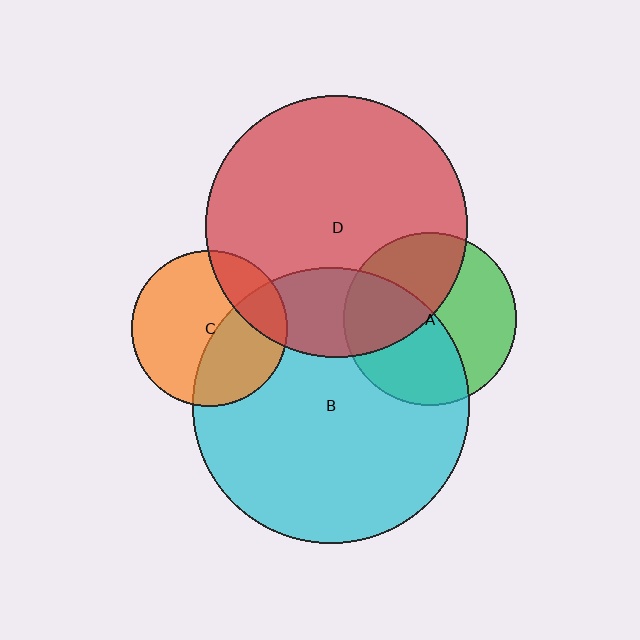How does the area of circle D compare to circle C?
Approximately 2.8 times.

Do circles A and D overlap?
Yes.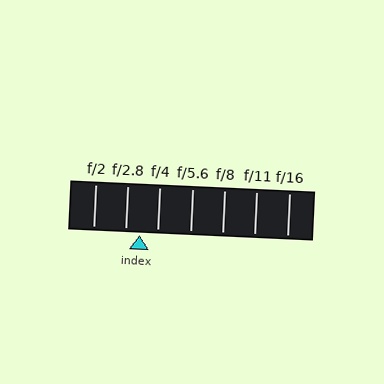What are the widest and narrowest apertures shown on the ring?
The widest aperture shown is f/2 and the narrowest is f/16.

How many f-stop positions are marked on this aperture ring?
There are 7 f-stop positions marked.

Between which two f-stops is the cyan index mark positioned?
The index mark is between f/2.8 and f/4.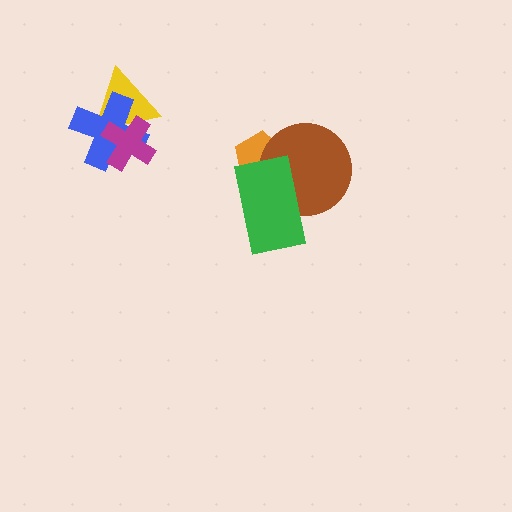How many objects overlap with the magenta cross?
2 objects overlap with the magenta cross.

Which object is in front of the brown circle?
The green rectangle is in front of the brown circle.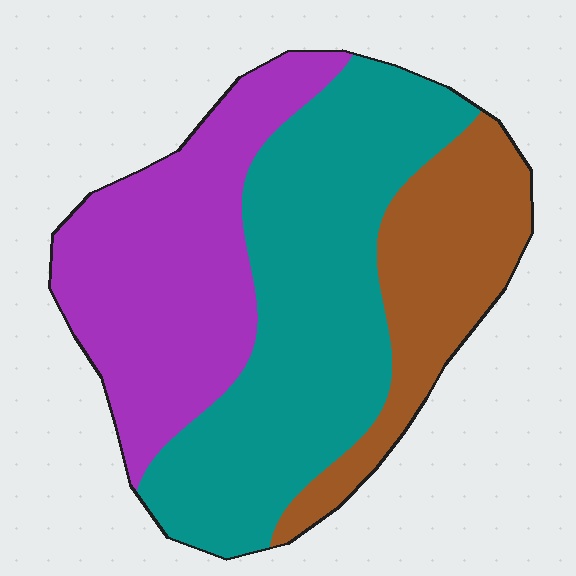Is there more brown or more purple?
Purple.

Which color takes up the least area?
Brown, at roughly 20%.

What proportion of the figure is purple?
Purple covers roughly 35% of the figure.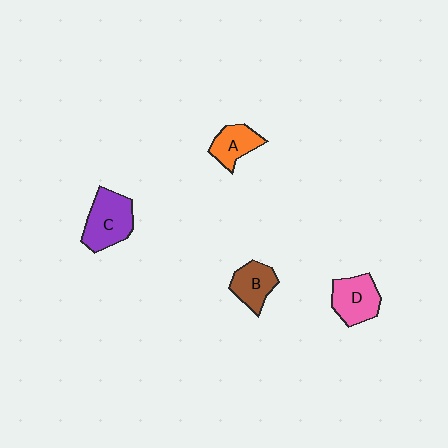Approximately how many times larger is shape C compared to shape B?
Approximately 1.4 times.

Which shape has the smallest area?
Shape A (orange).